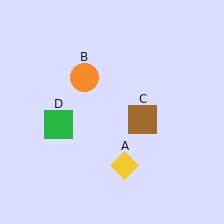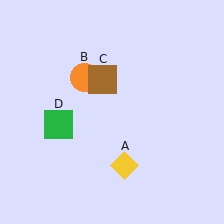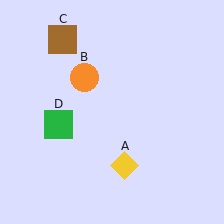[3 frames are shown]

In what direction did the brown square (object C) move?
The brown square (object C) moved up and to the left.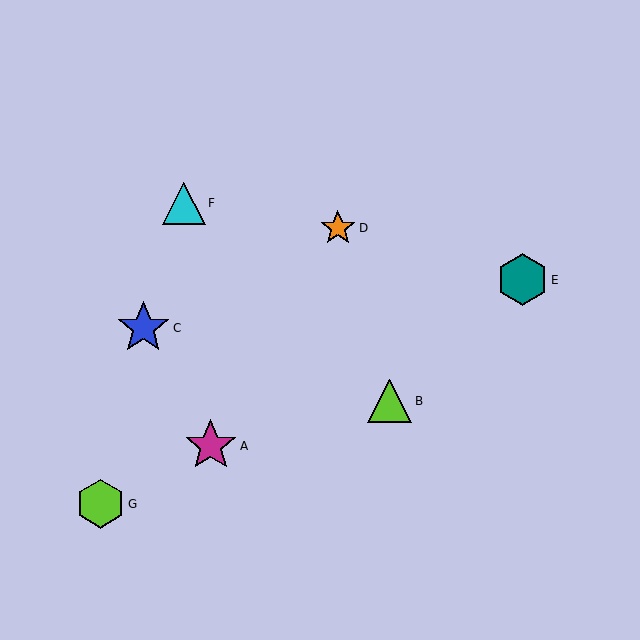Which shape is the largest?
The blue star (labeled C) is the largest.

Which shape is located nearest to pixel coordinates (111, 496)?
The lime hexagon (labeled G) at (101, 504) is nearest to that location.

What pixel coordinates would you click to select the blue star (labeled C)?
Click at (143, 328) to select the blue star C.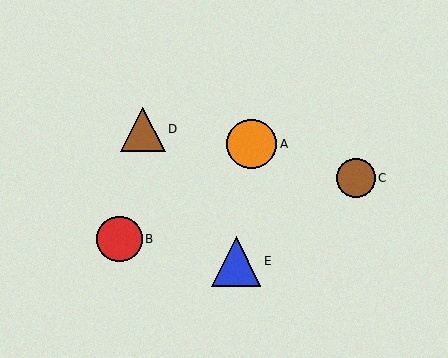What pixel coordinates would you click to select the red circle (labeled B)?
Click at (119, 239) to select the red circle B.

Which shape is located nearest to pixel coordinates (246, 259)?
The blue triangle (labeled E) at (236, 261) is nearest to that location.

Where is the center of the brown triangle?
The center of the brown triangle is at (143, 129).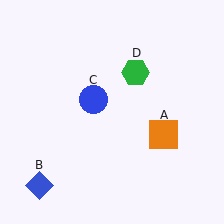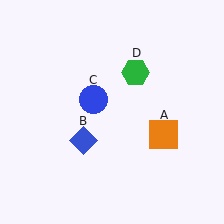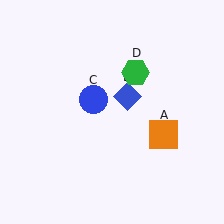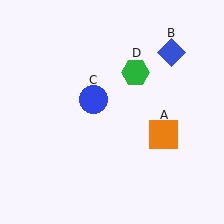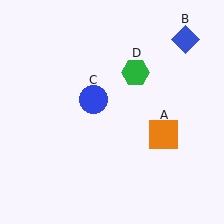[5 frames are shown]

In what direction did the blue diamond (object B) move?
The blue diamond (object B) moved up and to the right.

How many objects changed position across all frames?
1 object changed position: blue diamond (object B).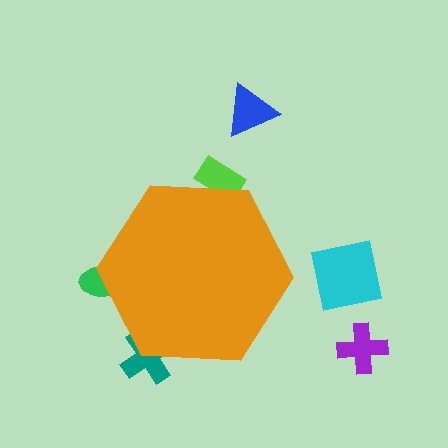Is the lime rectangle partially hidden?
Yes, the lime rectangle is partially hidden behind the orange hexagon.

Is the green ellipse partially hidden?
Yes, the green ellipse is partially hidden behind the orange hexagon.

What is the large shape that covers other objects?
An orange hexagon.